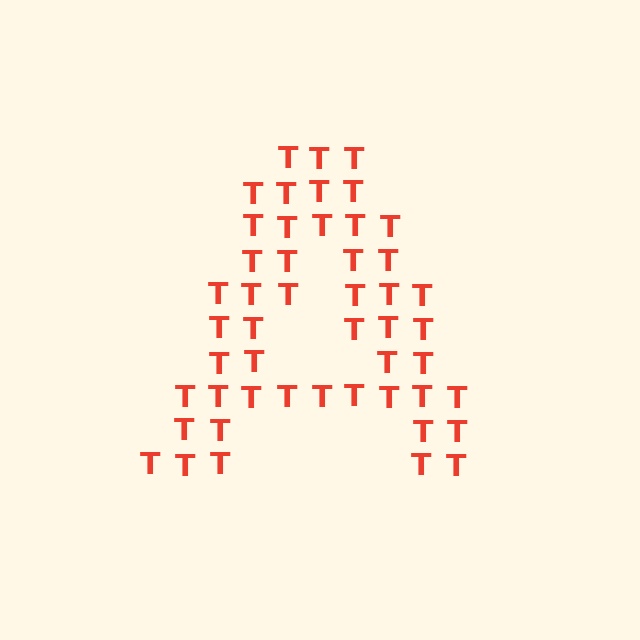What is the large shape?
The large shape is the letter A.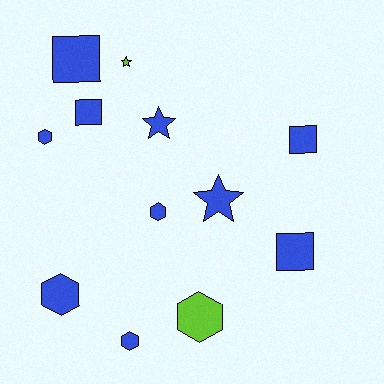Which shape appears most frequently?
Hexagon, with 5 objects.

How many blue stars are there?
There are 2 blue stars.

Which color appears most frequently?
Blue, with 10 objects.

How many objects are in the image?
There are 12 objects.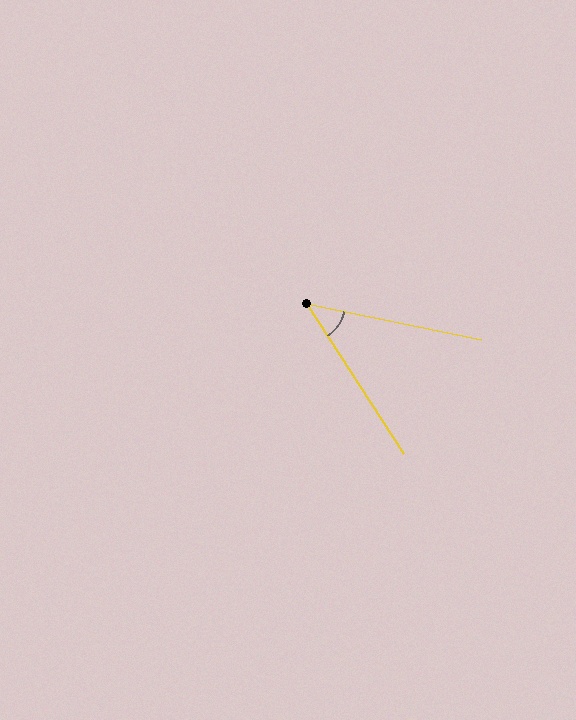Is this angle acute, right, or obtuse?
It is acute.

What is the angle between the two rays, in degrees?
Approximately 45 degrees.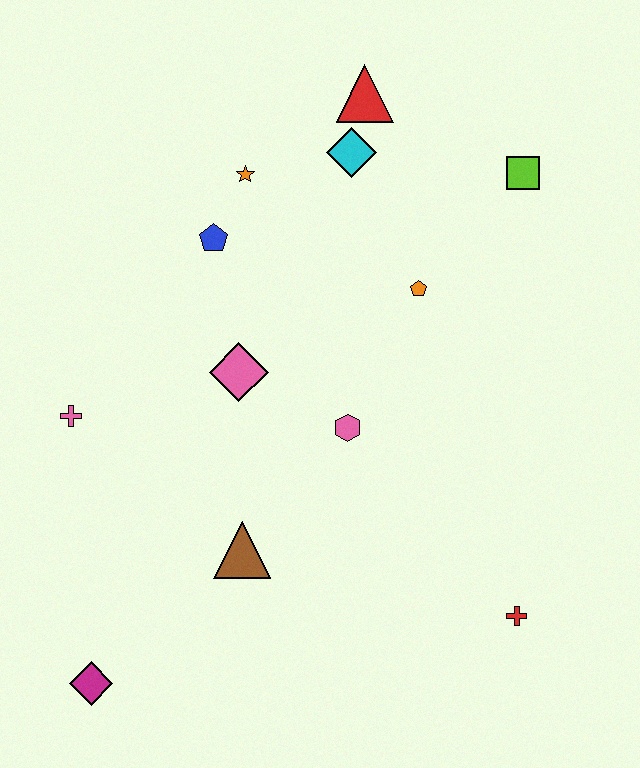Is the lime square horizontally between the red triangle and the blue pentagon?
No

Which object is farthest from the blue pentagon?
The red cross is farthest from the blue pentagon.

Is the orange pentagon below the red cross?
No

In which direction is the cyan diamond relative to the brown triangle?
The cyan diamond is above the brown triangle.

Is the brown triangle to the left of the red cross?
Yes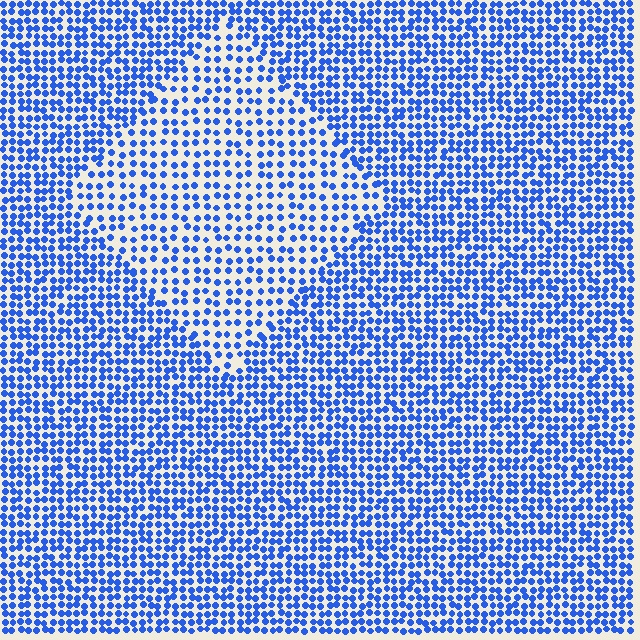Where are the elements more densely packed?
The elements are more densely packed outside the diamond boundary.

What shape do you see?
I see a diamond.